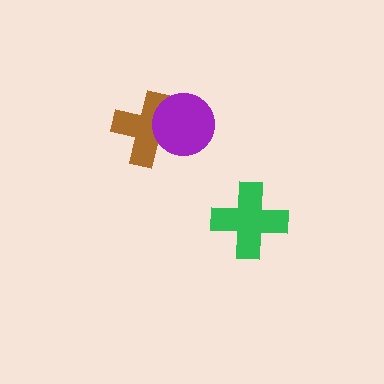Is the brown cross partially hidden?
Yes, it is partially covered by another shape.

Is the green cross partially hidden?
No, no other shape covers it.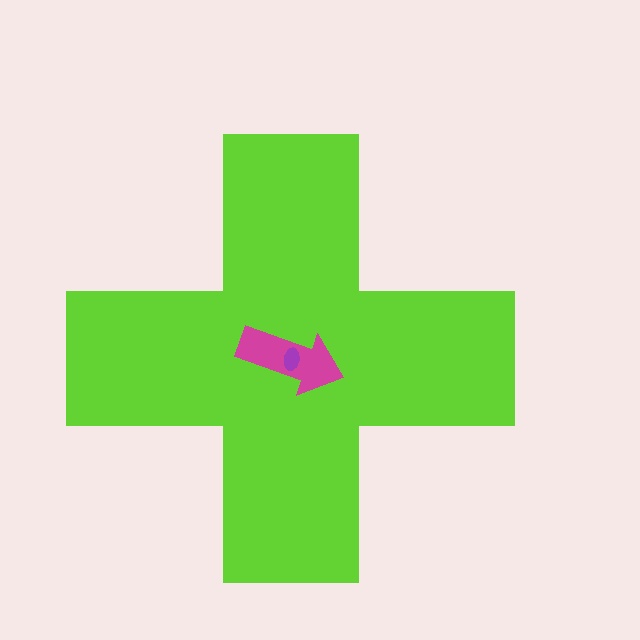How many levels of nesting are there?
3.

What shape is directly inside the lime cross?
The magenta arrow.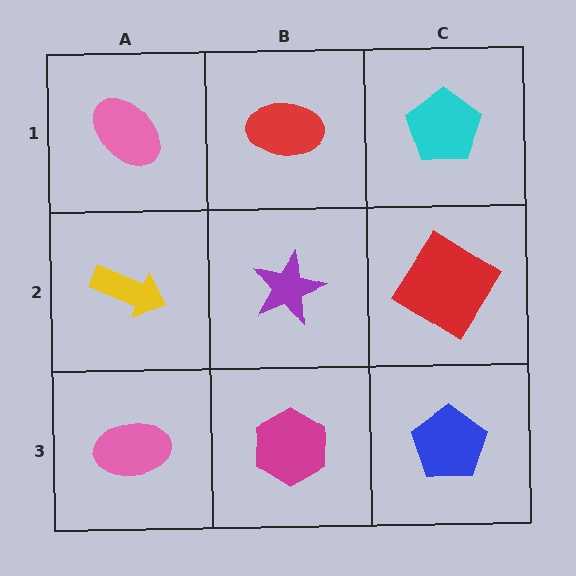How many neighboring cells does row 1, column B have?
3.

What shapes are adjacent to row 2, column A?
A pink ellipse (row 1, column A), a pink ellipse (row 3, column A), a purple star (row 2, column B).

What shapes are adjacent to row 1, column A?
A yellow arrow (row 2, column A), a red ellipse (row 1, column B).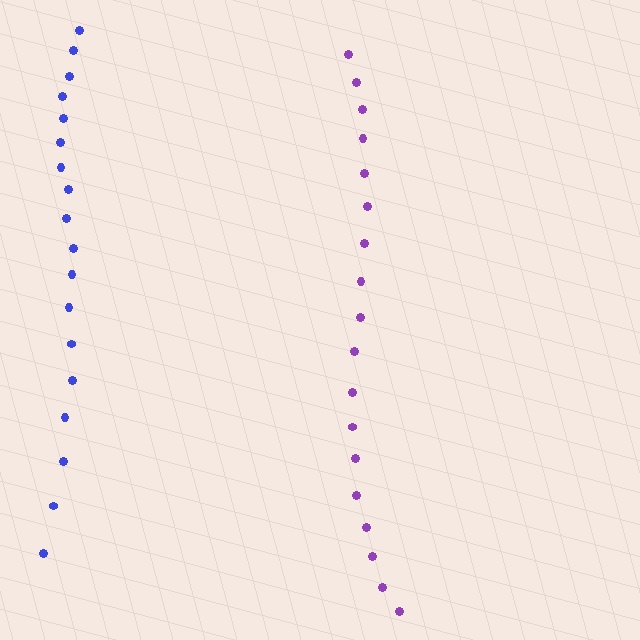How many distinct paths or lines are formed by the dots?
There are 2 distinct paths.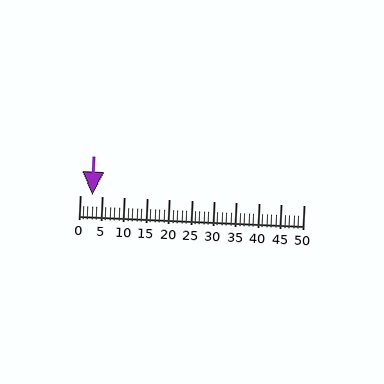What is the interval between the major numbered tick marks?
The major tick marks are spaced 5 units apart.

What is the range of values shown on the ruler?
The ruler shows values from 0 to 50.